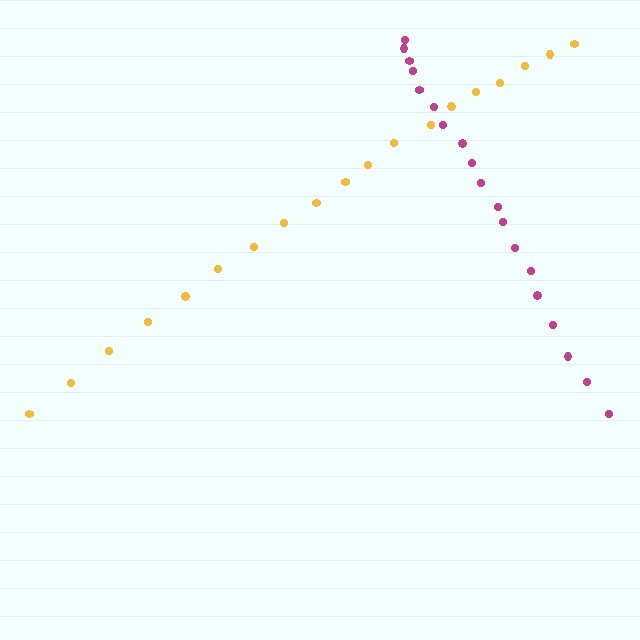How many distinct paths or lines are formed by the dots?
There are 2 distinct paths.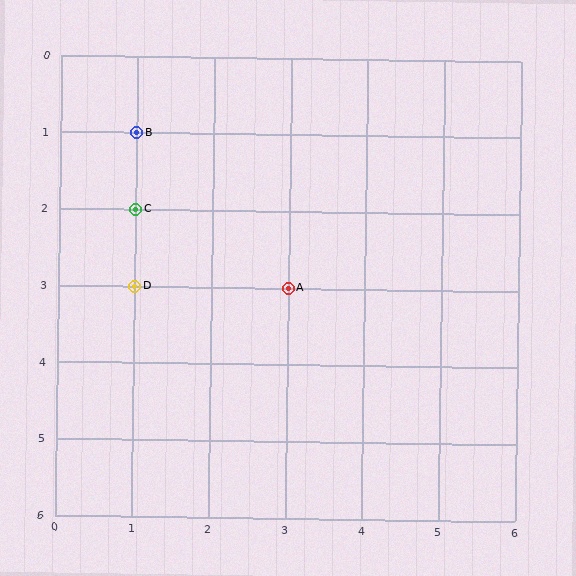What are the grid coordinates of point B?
Point B is at grid coordinates (1, 1).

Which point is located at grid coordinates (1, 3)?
Point D is at (1, 3).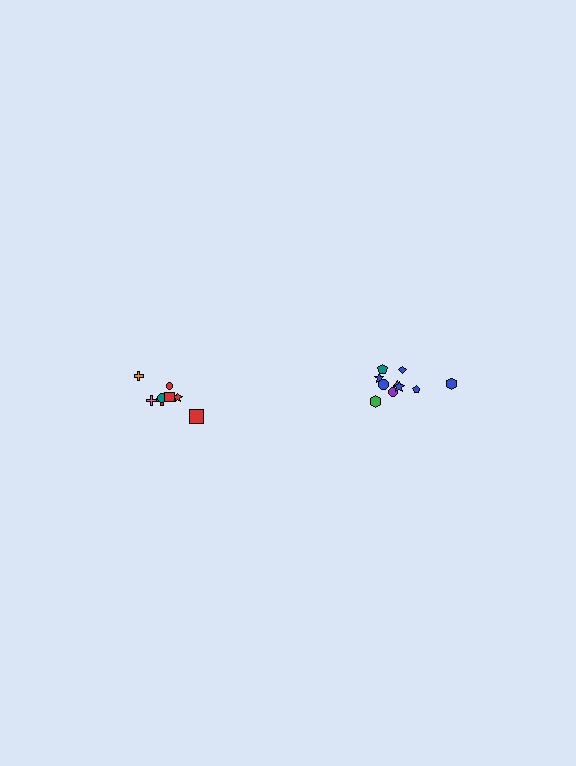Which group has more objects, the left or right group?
The right group.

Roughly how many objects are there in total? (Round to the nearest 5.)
Roughly 20 objects in total.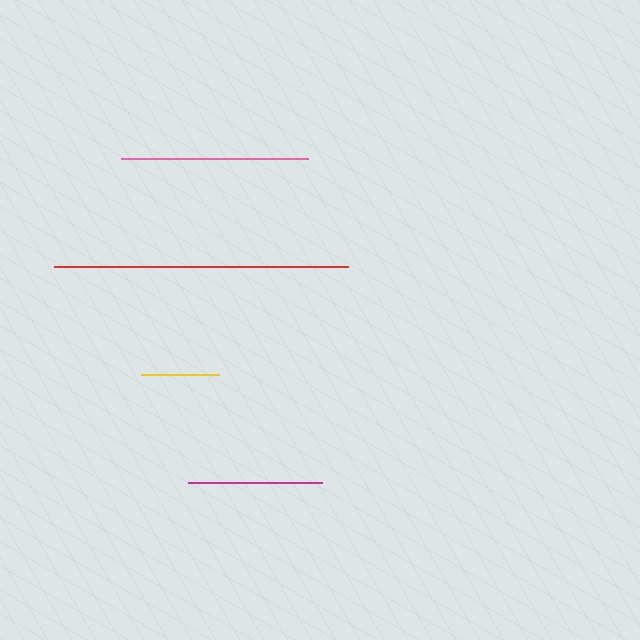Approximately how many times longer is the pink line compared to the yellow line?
The pink line is approximately 2.4 times the length of the yellow line.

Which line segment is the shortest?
The yellow line is the shortest at approximately 78 pixels.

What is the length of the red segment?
The red segment is approximately 294 pixels long.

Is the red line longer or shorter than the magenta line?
The red line is longer than the magenta line.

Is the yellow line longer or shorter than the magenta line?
The magenta line is longer than the yellow line.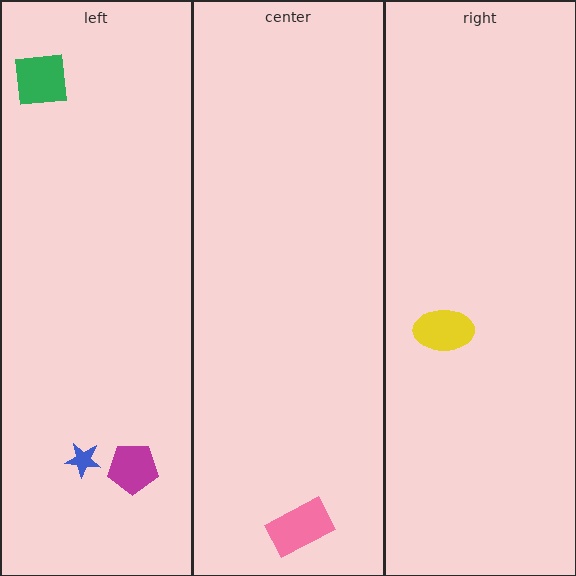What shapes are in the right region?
The yellow ellipse.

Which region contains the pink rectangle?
The center region.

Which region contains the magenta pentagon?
The left region.